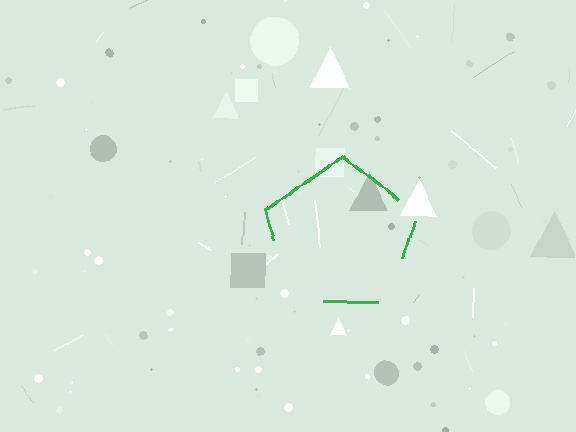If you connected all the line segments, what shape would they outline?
They would outline a pentagon.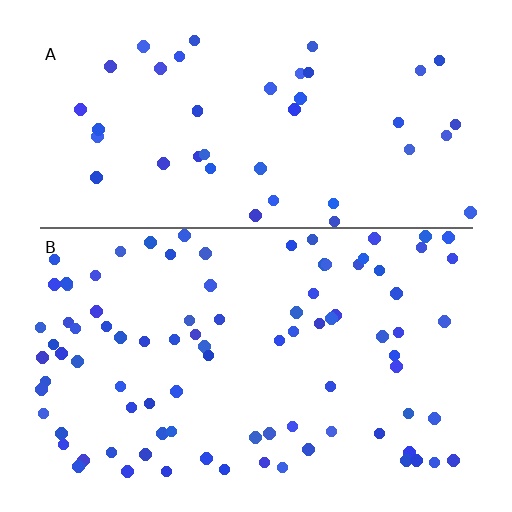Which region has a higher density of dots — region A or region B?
B (the bottom).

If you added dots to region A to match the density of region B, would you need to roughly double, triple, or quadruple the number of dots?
Approximately double.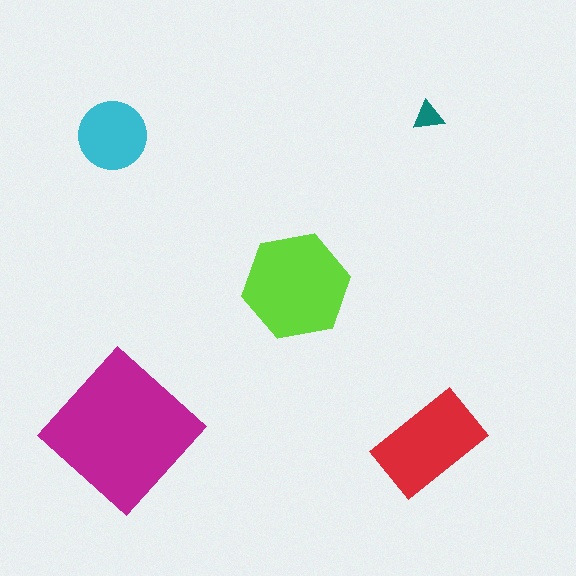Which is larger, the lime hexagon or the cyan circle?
The lime hexagon.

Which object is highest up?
The teal triangle is topmost.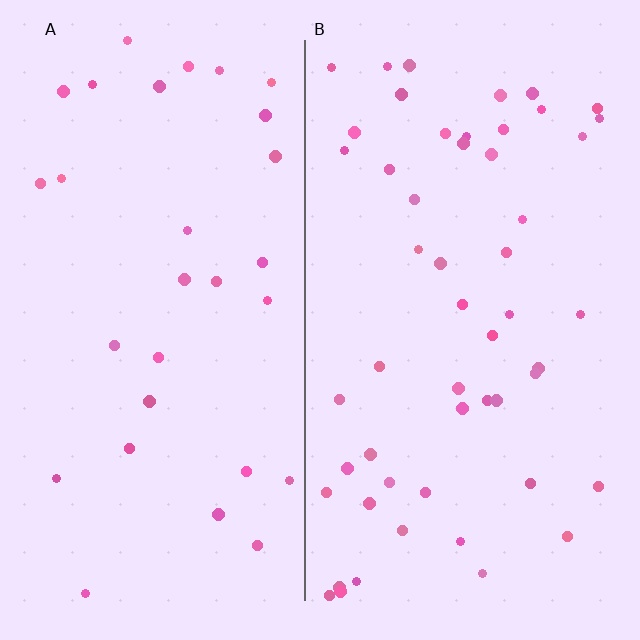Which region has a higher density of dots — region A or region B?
B (the right).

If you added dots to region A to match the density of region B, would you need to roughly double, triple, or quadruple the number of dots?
Approximately double.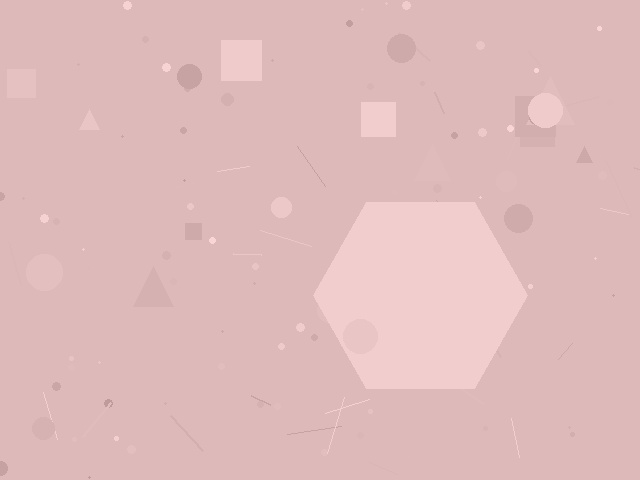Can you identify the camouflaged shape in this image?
The camouflaged shape is a hexagon.